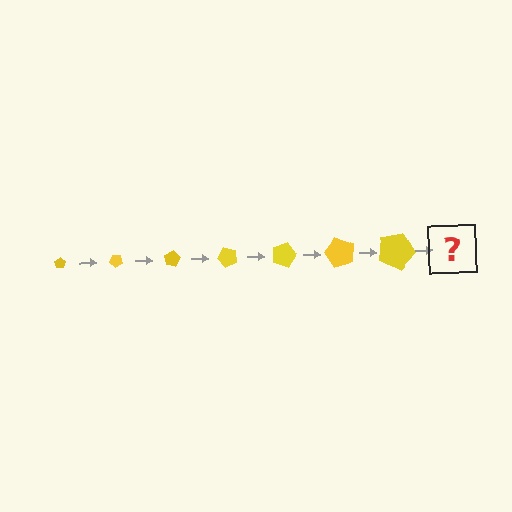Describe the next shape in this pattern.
It should be a pentagon, larger than the previous one and rotated 280 degrees from the start.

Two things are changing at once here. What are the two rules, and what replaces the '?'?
The two rules are that the pentagon grows larger each step and it rotates 40 degrees each step. The '?' should be a pentagon, larger than the previous one and rotated 280 degrees from the start.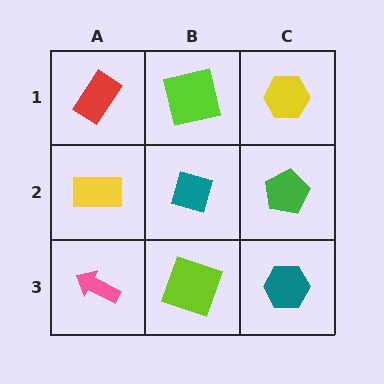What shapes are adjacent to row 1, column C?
A green pentagon (row 2, column C), a lime square (row 1, column B).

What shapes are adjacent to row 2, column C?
A yellow hexagon (row 1, column C), a teal hexagon (row 3, column C), a teal diamond (row 2, column B).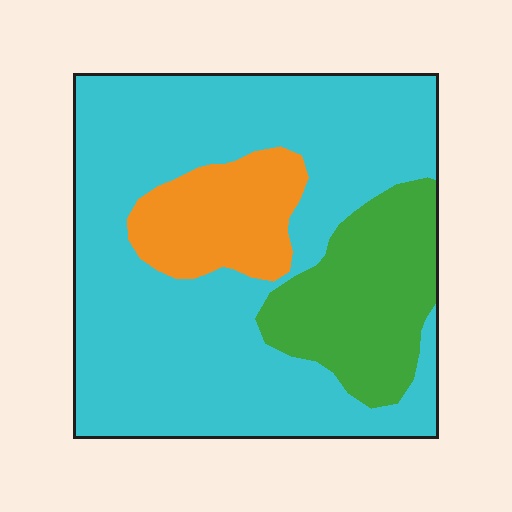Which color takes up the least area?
Orange, at roughly 15%.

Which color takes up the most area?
Cyan, at roughly 70%.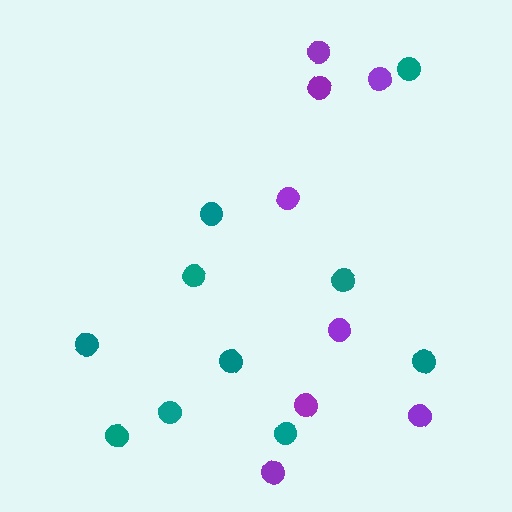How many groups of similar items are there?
There are 2 groups: one group of teal circles (10) and one group of purple circles (8).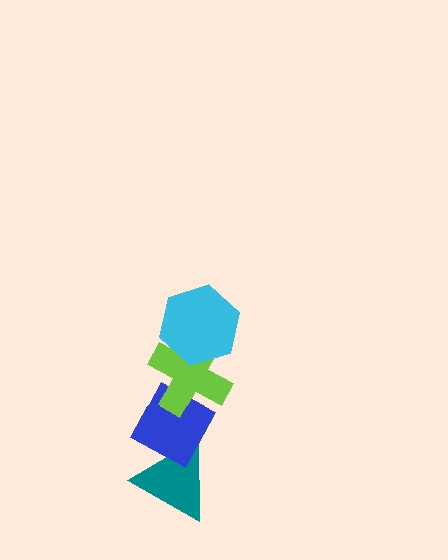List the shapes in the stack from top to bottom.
From top to bottom: the cyan hexagon, the lime cross, the blue diamond, the teal triangle.